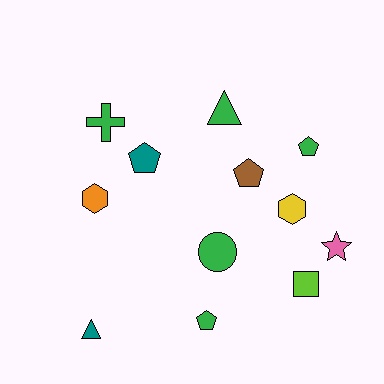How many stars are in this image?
There is 1 star.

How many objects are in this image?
There are 12 objects.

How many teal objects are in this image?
There are 2 teal objects.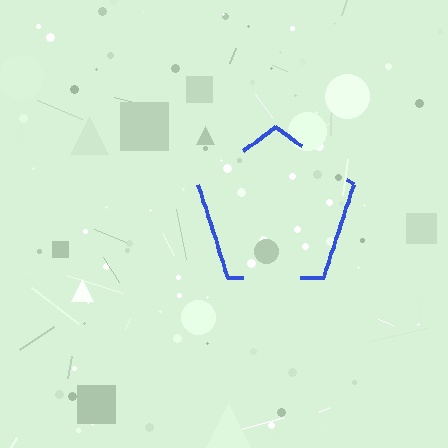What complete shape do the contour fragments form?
The contour fragments form a pentagon.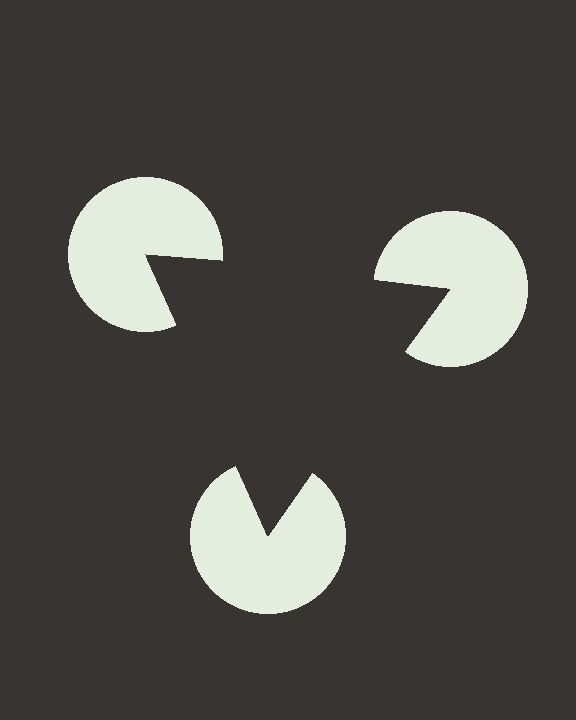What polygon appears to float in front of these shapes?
An illusory triangle — its edges are inferred from the aligned wedge cuts in the pac-man discs, not physically drawn.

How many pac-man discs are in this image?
There are 3 — one at each vertex of the illusory triangle.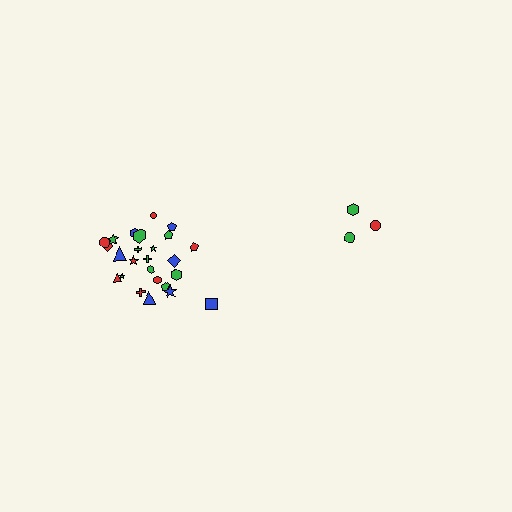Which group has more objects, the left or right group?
The left group.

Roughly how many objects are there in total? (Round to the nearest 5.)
Roughly 30 objects in total.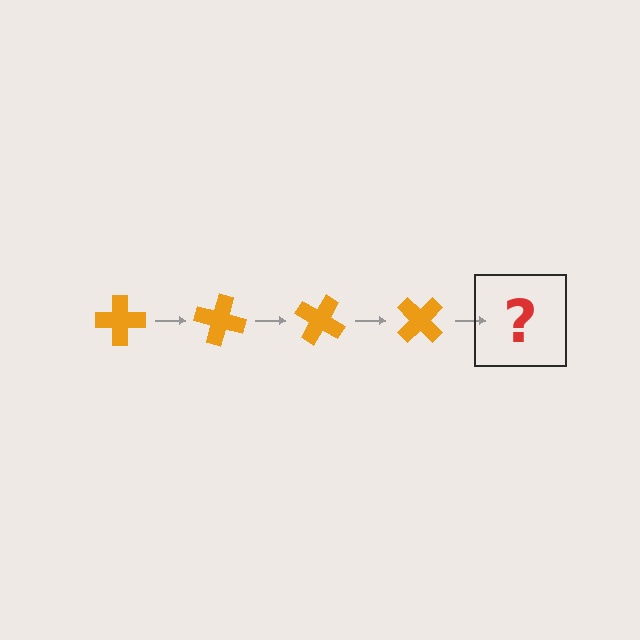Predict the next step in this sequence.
The next step is an orange cross rotated 60 degrees.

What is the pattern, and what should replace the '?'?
The pattern is that the cross rotates 15 degrees each step. The '?' should be an orange cross rotated 60 degrees.